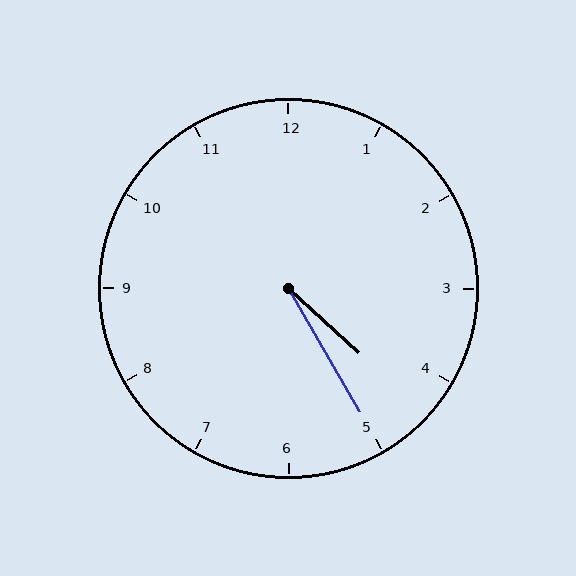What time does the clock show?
4:25.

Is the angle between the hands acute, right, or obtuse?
It is acute.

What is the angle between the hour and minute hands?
Approximately 18 degrees.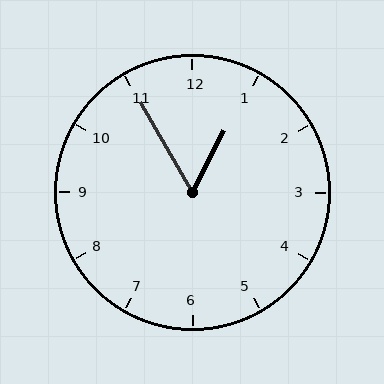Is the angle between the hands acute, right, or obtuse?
It is acute.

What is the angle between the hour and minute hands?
Approximately 58 degrees.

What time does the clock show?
12:55.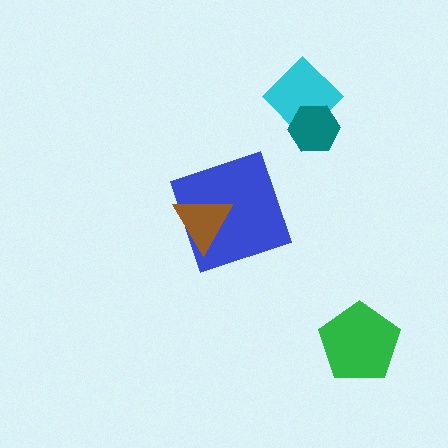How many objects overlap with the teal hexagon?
1 object overlaps with the teal hexagon.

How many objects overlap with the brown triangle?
1 object overlaps with the brown triangle.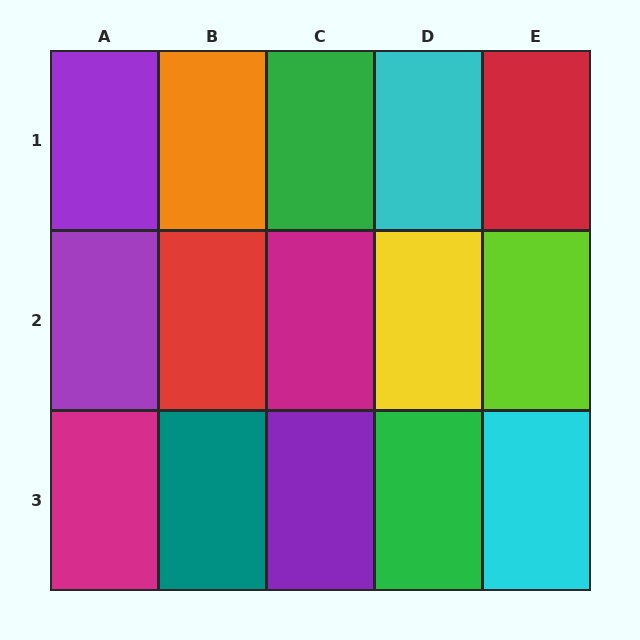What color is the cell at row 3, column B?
Teal.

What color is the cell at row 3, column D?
Green.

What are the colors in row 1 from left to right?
Purple, orange, green, cyan, red.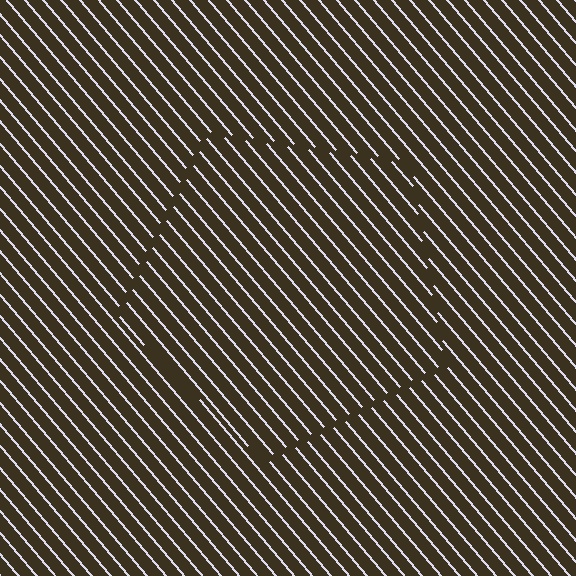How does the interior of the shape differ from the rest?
The interior of the shape contains the same grating, shifted by half a period — the contour is defined by the phase discontinuity where line-ends from the inner and outer gratings abut.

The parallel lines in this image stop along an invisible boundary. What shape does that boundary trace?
An illusory pentagon. The interior of the shape contains the same grating, shifted by half a period — the contour is defined by the phase discontinuity where line-ends from the inner and outer gratings abut.